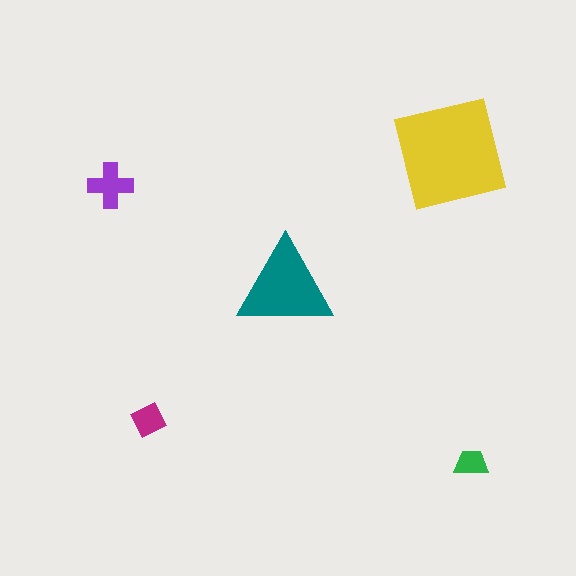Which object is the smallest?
The green trapezoid.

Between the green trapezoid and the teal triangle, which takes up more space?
The teal triangle.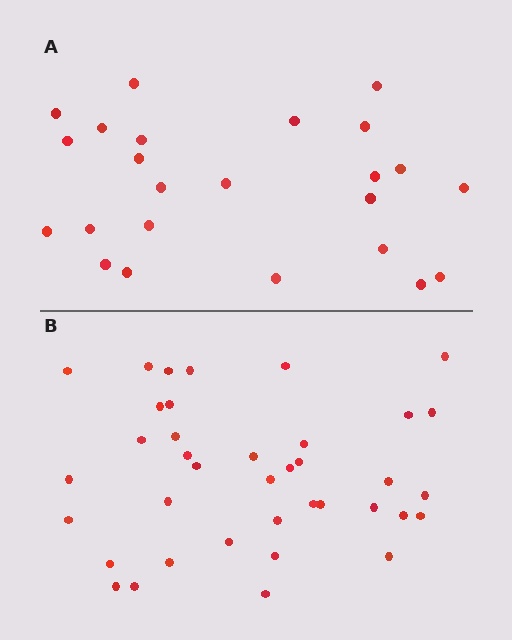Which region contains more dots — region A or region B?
Region B (the bottom region) has more dots.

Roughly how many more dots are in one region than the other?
Region B has approximately 15 more dots than region A.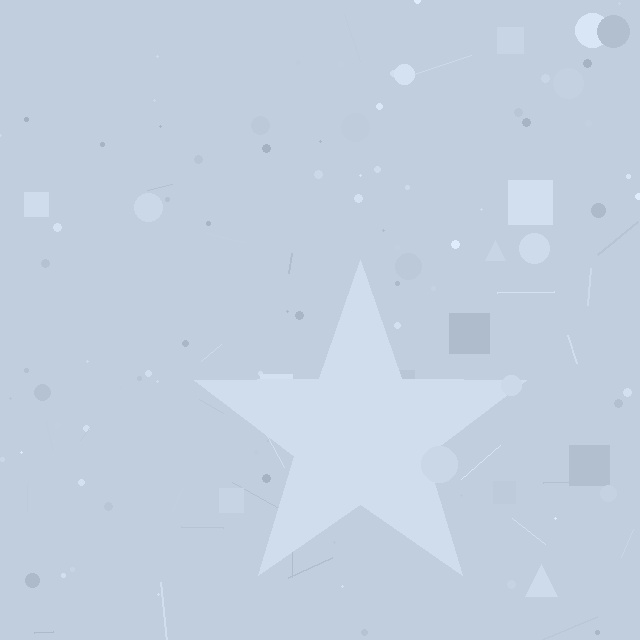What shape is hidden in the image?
A star is hidden in the image.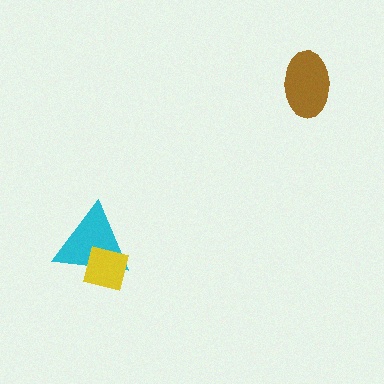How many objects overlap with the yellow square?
1 object overlaps with the yellow square.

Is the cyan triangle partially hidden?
Yes, it is partially covered by another shape.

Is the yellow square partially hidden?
No, no other shape covers it.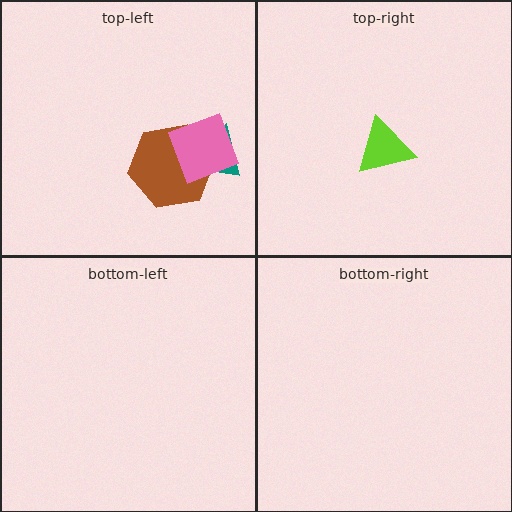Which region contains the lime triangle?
The top-right region.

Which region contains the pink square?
The top-left region.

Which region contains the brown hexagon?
The top-left region.